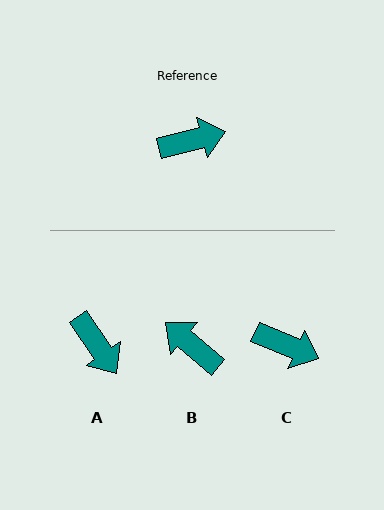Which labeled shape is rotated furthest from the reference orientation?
B, about 125 degrees away.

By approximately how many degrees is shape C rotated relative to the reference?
Approximately 38 degrees clockwise.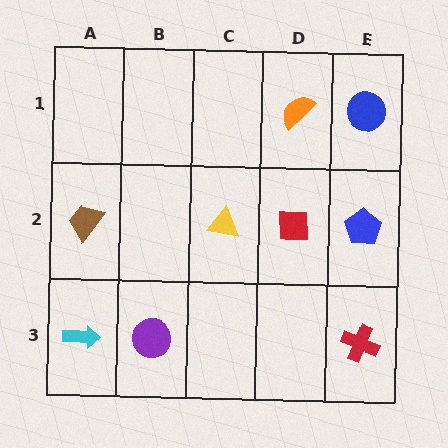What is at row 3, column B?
A purple circle.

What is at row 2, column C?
A yellow triangle.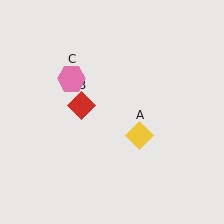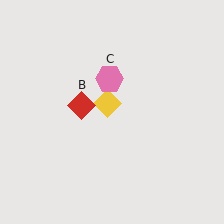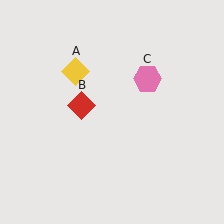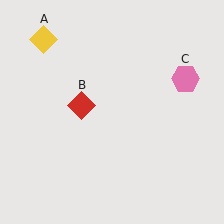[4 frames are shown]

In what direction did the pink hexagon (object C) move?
The pink hexagon (object C) moved right.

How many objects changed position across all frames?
2 objects changed position: yellow diamond (object A), pink hexagon (object C).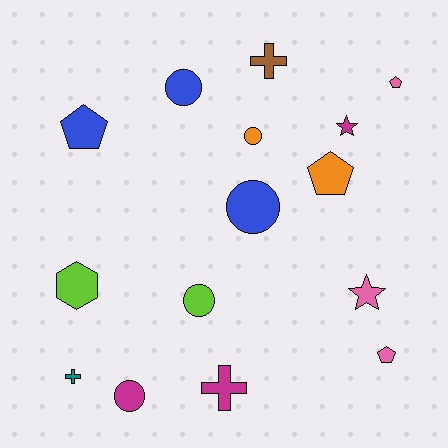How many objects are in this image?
There are 15 objects.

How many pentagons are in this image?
There are 4 pentagons.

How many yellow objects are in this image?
There are no yellow objects.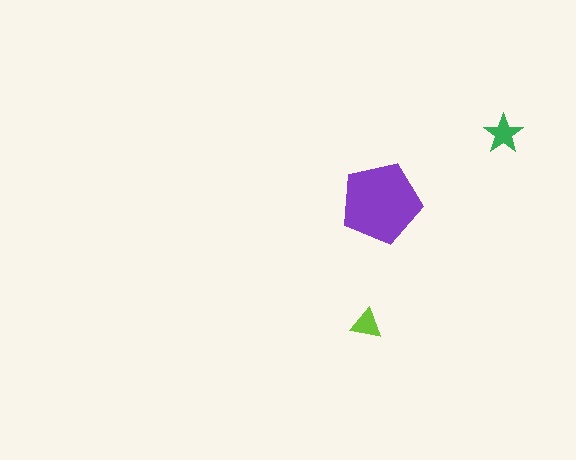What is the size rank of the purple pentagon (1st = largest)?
1st.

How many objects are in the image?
There are 3 objects in the image.